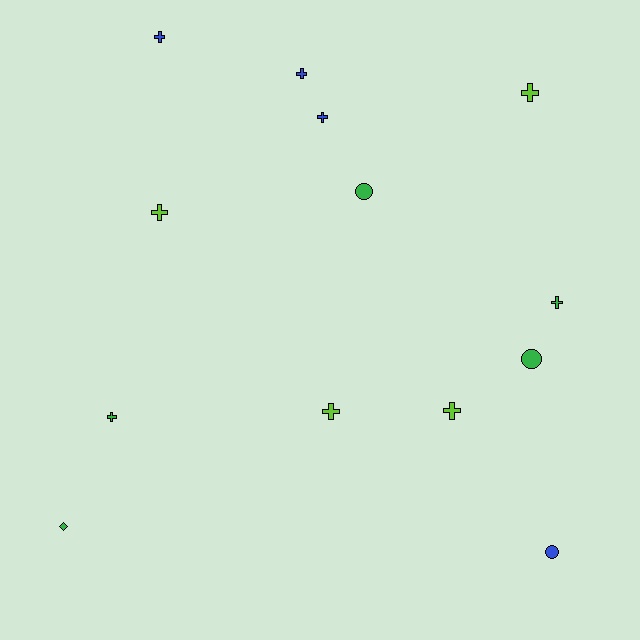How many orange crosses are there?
There are no orange crosses.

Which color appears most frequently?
Green, with 5 objects.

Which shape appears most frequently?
Cross, with 9 objects.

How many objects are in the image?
There are 13 objects.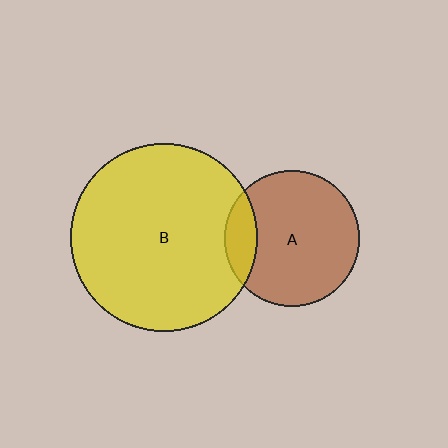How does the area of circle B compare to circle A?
Approximately 1.9 times.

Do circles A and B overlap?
Yes.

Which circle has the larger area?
Circle B (yellow).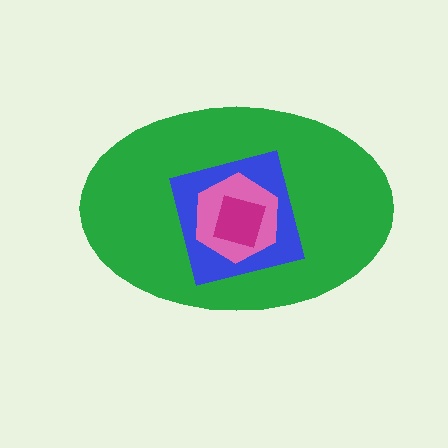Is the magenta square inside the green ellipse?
Yes.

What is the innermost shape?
The magenta square.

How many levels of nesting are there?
4.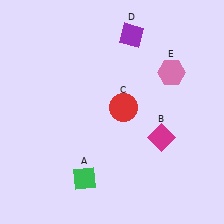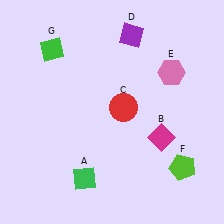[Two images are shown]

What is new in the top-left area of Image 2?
A green diamond (G) was added in the top-left area of Image 2.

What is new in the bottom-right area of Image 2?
A lime pentagon (F) was added in the bottom-right area of Image 2.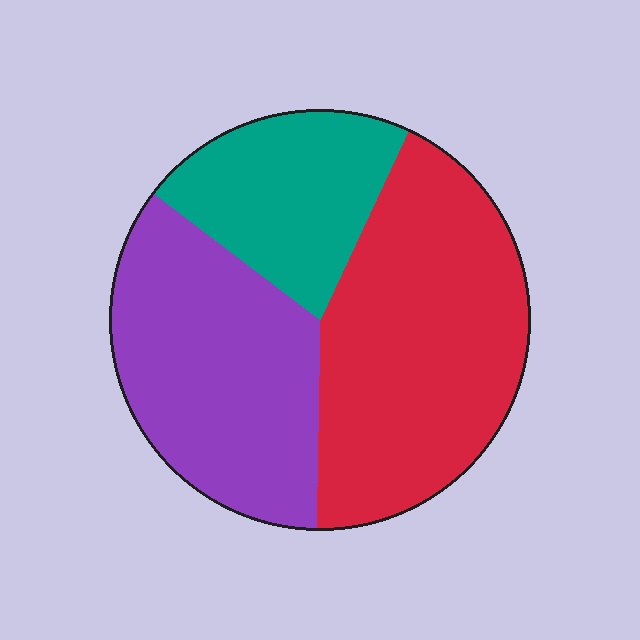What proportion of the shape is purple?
Purple takes up about one third (1/3) of the shape.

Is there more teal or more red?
Red.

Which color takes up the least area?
Teal, at roughly 20%.